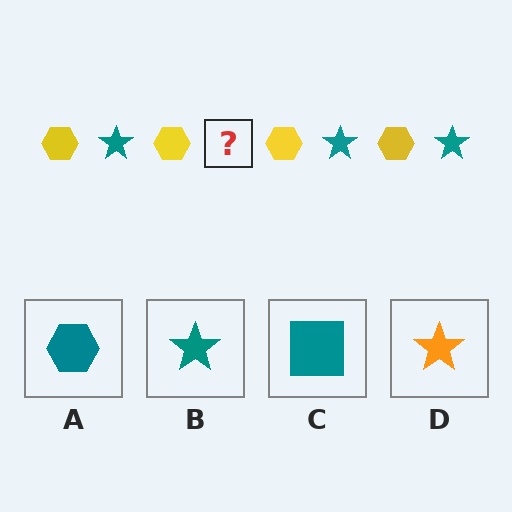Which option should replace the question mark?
Option B.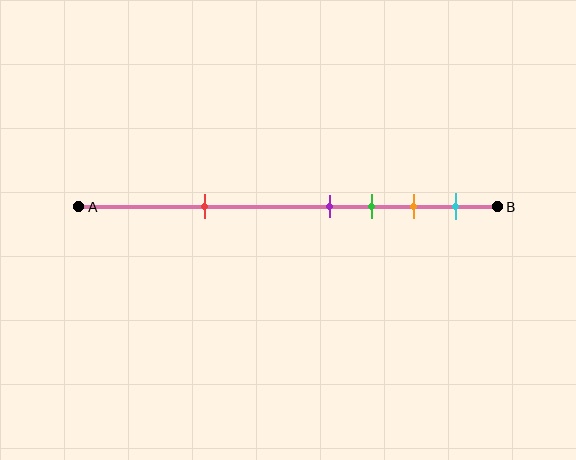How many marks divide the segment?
There are 5 marks dividing the segment.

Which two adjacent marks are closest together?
The purple and green marks are the closest adjacent pair.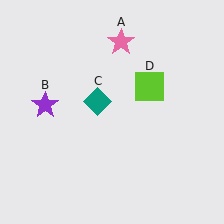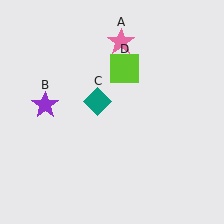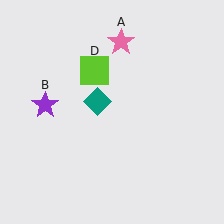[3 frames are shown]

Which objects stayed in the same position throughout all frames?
Pink star (object A) and purple star (object B) and teal diamond (object C) remained stationary.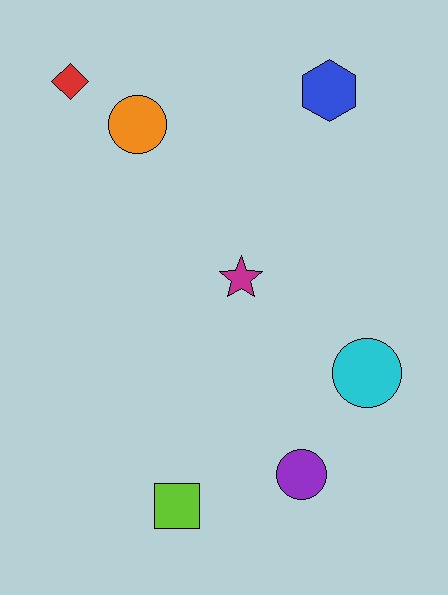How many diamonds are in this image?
There is 1 diamond.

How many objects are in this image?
There are 7 objects.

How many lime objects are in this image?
There is 1 lime object.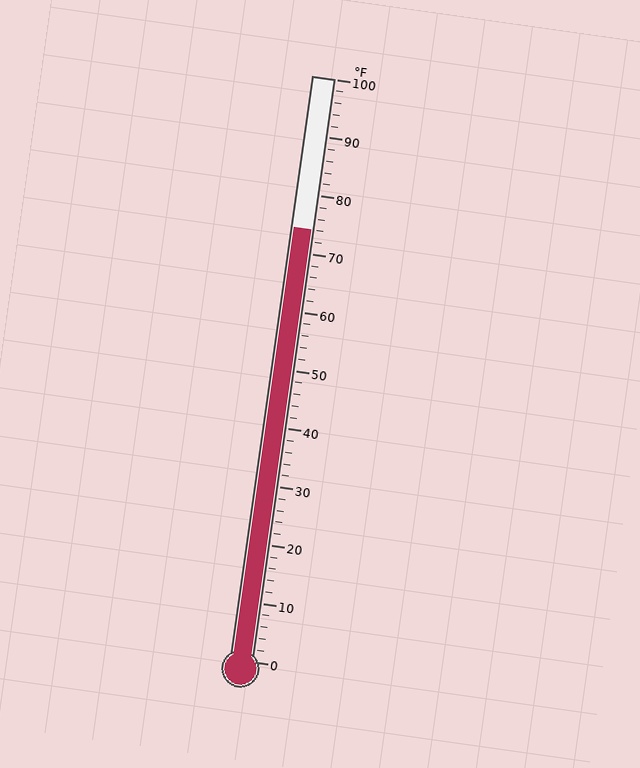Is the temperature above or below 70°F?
The temperature is above 70°F.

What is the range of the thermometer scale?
The thermometer scale ranges from 0°F to 100°F.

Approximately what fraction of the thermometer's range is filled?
The thermometer is filled to approximately 75% of its range.